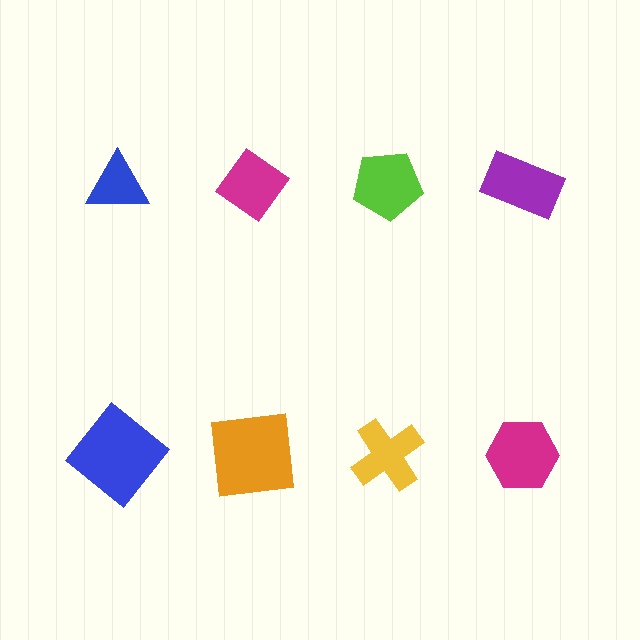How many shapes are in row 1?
4 shapes.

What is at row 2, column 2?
An orange square.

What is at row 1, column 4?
A purple rectangle.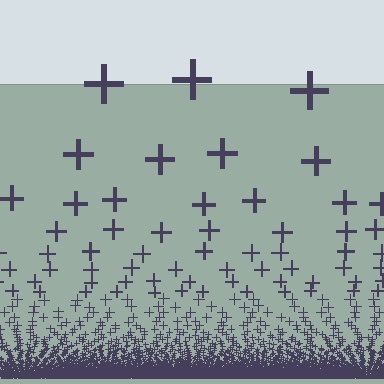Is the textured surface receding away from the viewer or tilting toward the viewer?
The surface appears to tilt toward the viewer. Texture elements get larger and sparser toward the top.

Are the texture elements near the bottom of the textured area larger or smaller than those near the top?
Smaller. The gradient is inverted — elements near the bottom are smaller and denser.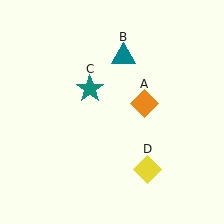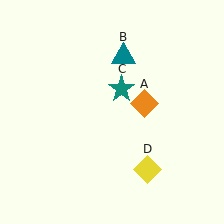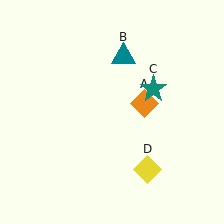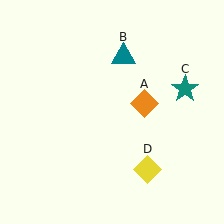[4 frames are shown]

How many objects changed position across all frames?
1 object changed position: teal star (object C).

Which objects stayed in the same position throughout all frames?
Orange diamond (object A) and teal triangle (object B) and yellow diamond (object D) remained stationary.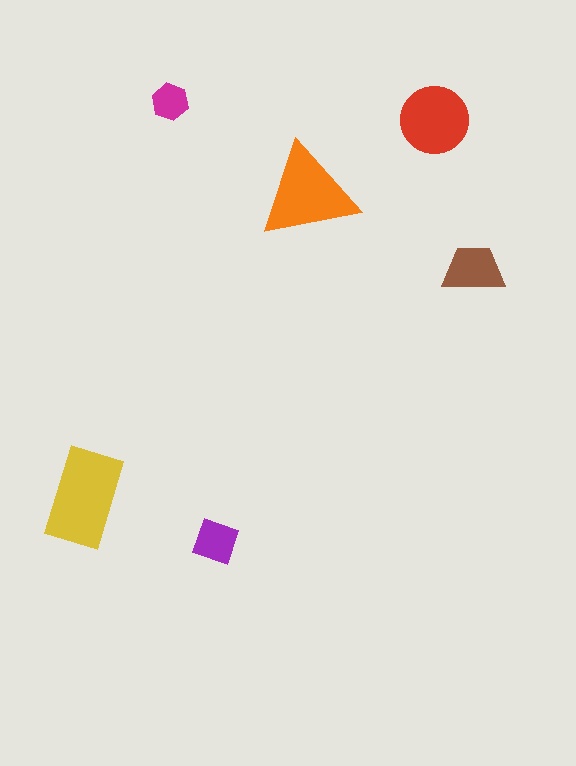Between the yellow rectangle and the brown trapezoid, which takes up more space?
The yellow rectangle.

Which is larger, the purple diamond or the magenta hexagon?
The purple diamond.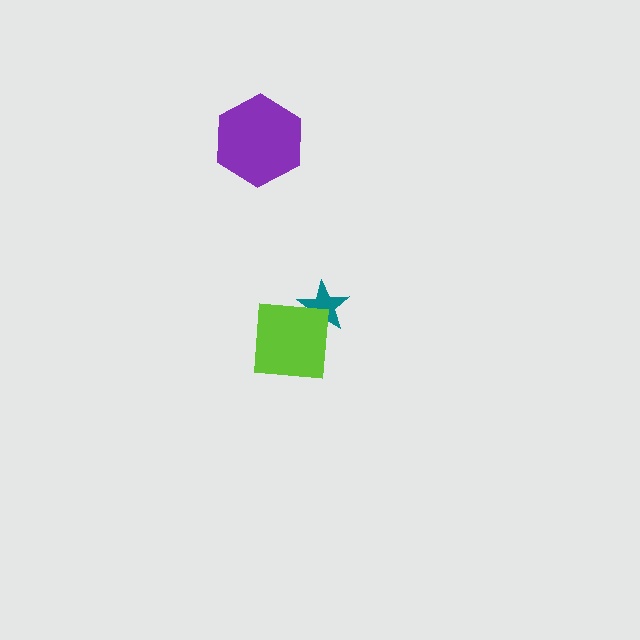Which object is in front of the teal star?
The lime square is in front of the teal star.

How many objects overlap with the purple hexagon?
0 objects overlap with the purple hexagon.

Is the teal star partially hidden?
Yes, it is partially covered by another shape.